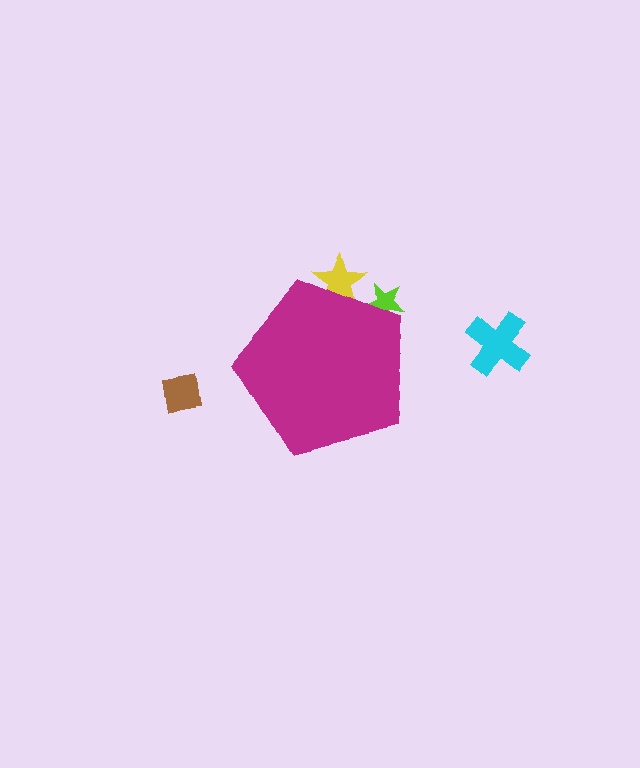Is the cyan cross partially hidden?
No, the cyan cross is fully visible.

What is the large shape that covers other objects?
A magenta pentagon.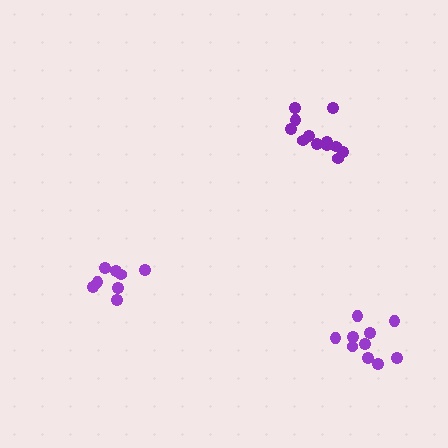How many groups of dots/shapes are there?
There are 3 groups.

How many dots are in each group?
Group 1: 12 dots, Group 2: 10 dots, Group 3: 8 dots (30 total).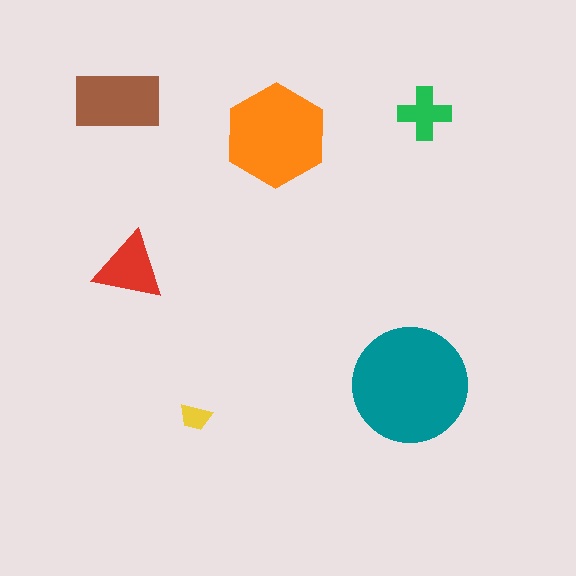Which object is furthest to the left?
The brown rectangle is leftmost.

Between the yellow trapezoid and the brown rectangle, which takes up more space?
The brown rectangle.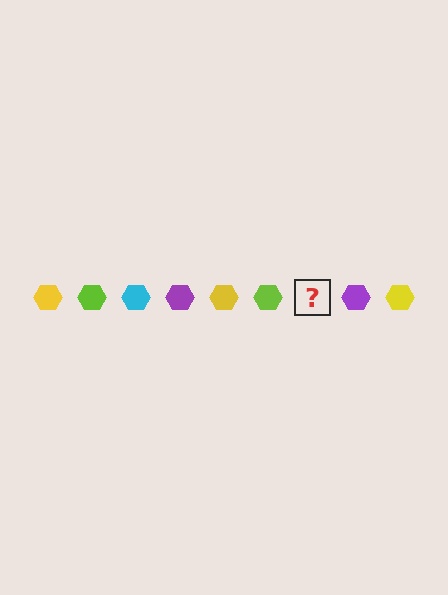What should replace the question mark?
The question mark should be replaced with a cyan hexagon.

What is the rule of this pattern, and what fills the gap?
The rule is that the pattern cycles through yellow, lime, cyan, purple hexagons. The gap should be filled with a cyan hexagon.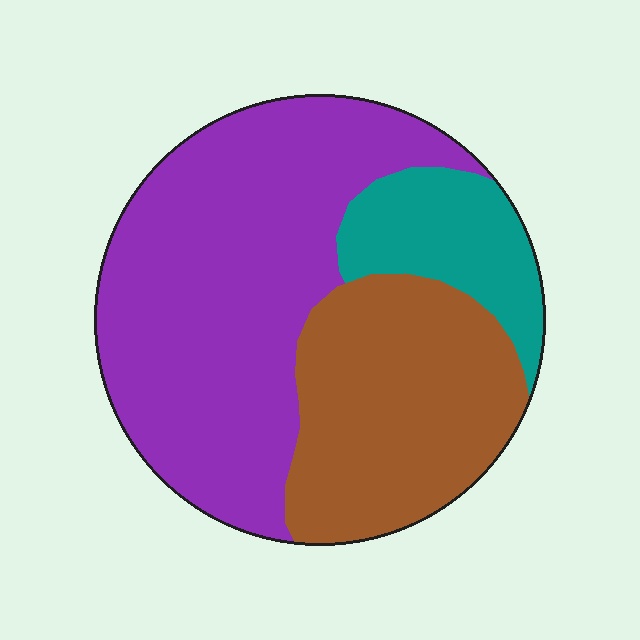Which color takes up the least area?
Teal, at roughly 15%.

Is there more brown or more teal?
Brown.